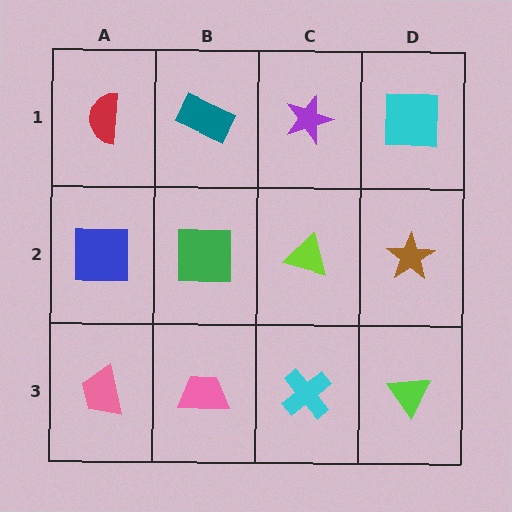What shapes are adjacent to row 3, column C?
A lime triangle (row 2, column C), a pink trapezoid (row 3, column B), a lime triangle (row 3, column D).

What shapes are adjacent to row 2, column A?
A red semicircle (row 1, column A), a pink trapezoid (row 3, column A), a green square (row 2, column B).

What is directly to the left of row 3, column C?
A pink trapezoid.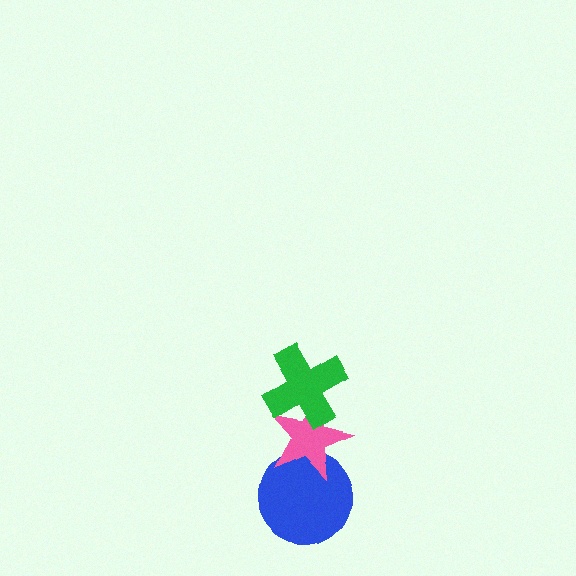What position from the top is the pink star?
The pink star is 2nd from the top.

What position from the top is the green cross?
The green cross is 1st from the top.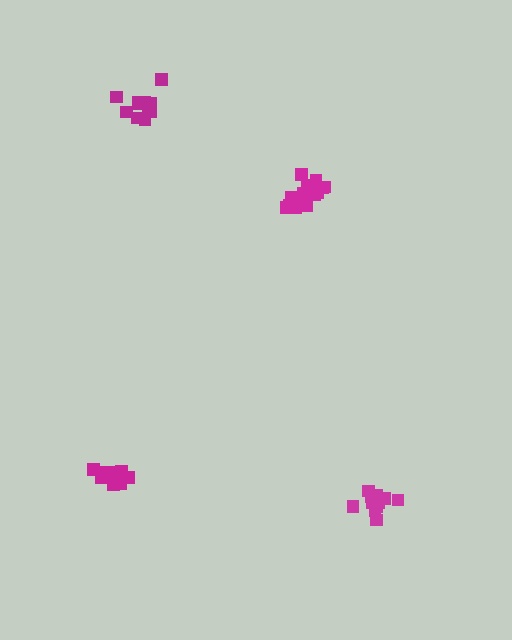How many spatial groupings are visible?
There are 4 spatial groupings.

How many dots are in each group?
Group 1: 12 dots, Group 2: 12 dots, Group 3: 11 dots, Group 4: 16 dots (51 total).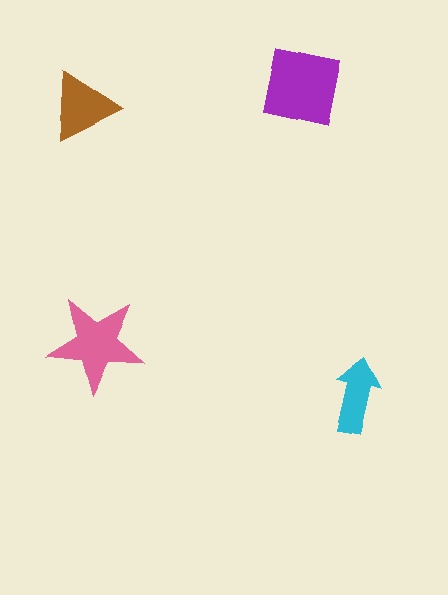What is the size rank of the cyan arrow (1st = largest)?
4th.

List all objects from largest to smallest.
The purple square, the pink star, the brown triangle, the cyan arrow.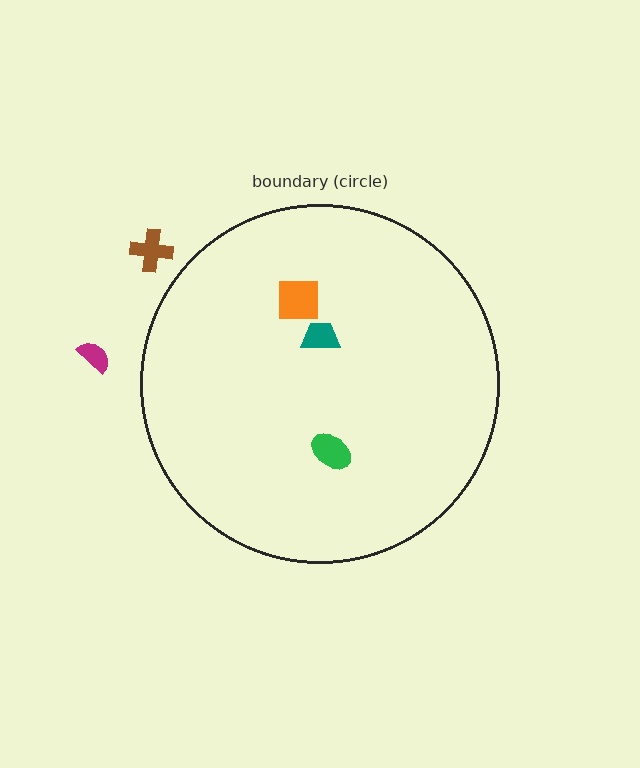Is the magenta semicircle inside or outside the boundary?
Outside.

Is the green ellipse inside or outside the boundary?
Inside.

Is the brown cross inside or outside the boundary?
Outside.